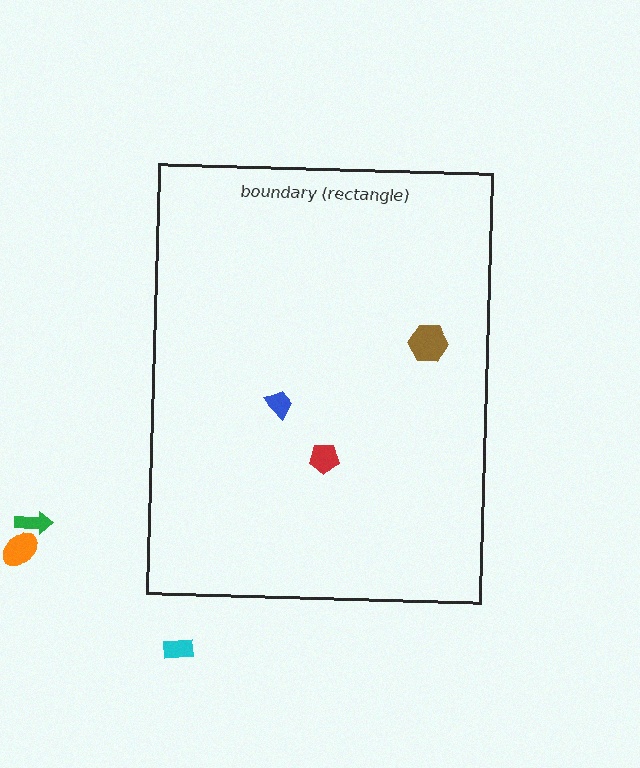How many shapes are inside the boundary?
3 inside, 3 outside.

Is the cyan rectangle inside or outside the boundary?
Outside.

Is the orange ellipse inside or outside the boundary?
Outside.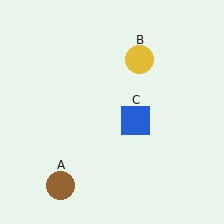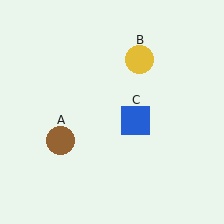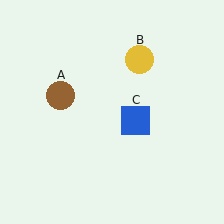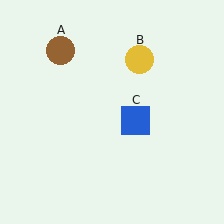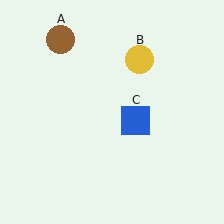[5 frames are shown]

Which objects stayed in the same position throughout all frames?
Yellow circle (object B) and blue square (object C) remained stationary.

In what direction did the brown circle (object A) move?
The brown circle (object A) moved up.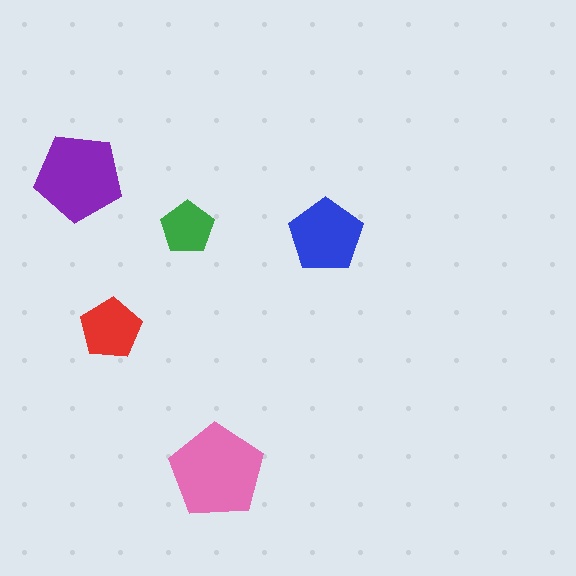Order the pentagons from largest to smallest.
the pink one, the purple one, the blue one, the red one, the green one.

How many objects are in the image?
There are 5 objects in the image.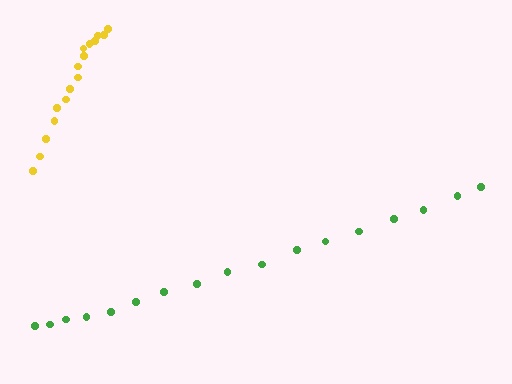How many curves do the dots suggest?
There are 2 distinct paths.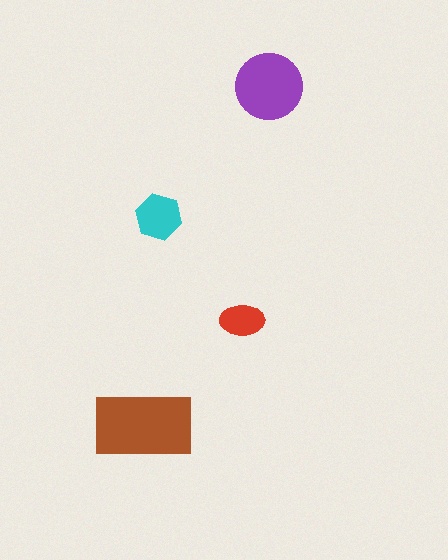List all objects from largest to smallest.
The brown rectangle, the purple circle, the cyan hexagon, the red ellipse.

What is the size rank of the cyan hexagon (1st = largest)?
3rd.